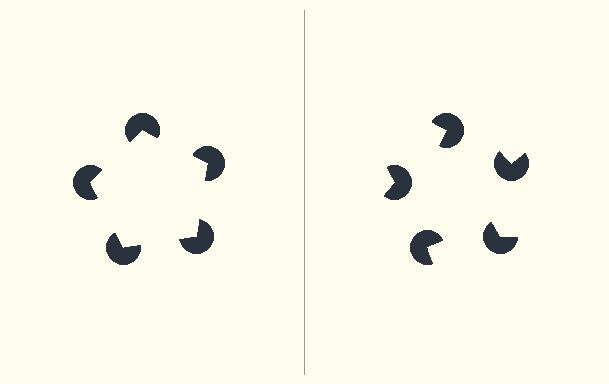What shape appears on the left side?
An illusory pentagon.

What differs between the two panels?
The pac-man discs are positioned identically on both sides; only the wedge orientations differ. On the left they align to a pentagon; on the right they are misaligned.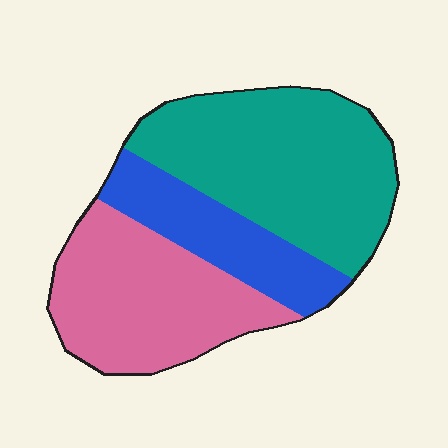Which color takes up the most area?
Teal, at roughly 45%.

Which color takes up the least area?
Blue, at roughly 20%.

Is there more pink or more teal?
Teal.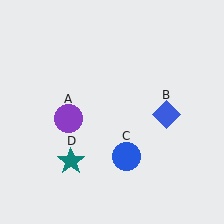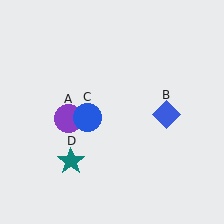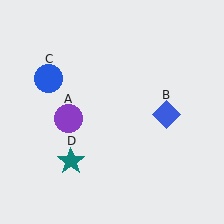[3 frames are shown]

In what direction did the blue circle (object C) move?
The blue circle (object C) moved up and to the left.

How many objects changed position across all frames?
1 object changed position: blue circle (object C).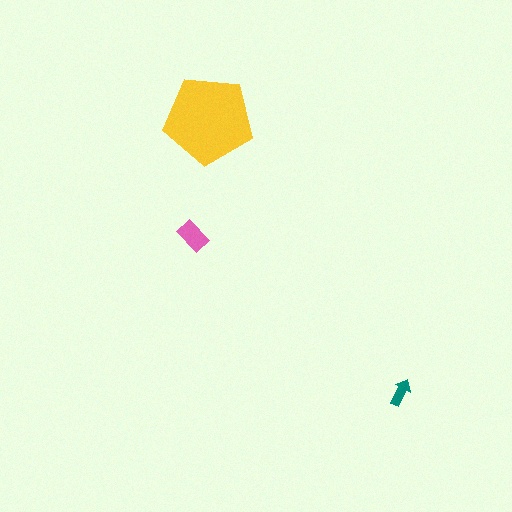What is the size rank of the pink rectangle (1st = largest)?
2nd.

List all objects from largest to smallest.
The yellow pentagon, the pink rectangle, the teal arrow.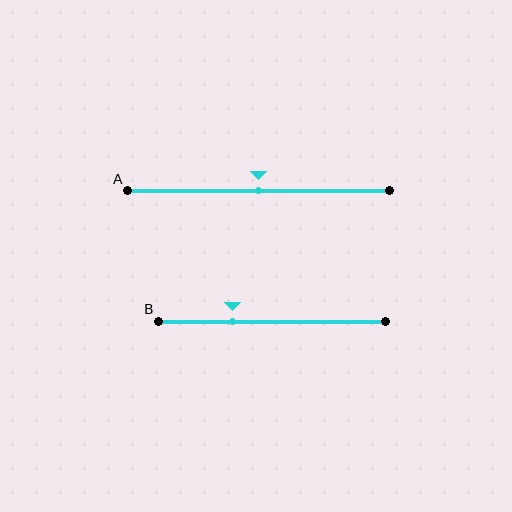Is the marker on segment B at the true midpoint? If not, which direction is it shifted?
No, the marker on segment B is shifted to the left by about 18% of the segment length.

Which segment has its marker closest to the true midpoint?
Segment A has its marker closest to the true midpoint.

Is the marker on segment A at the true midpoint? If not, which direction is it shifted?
Yes, the marker on segment A is at the true midpoint.